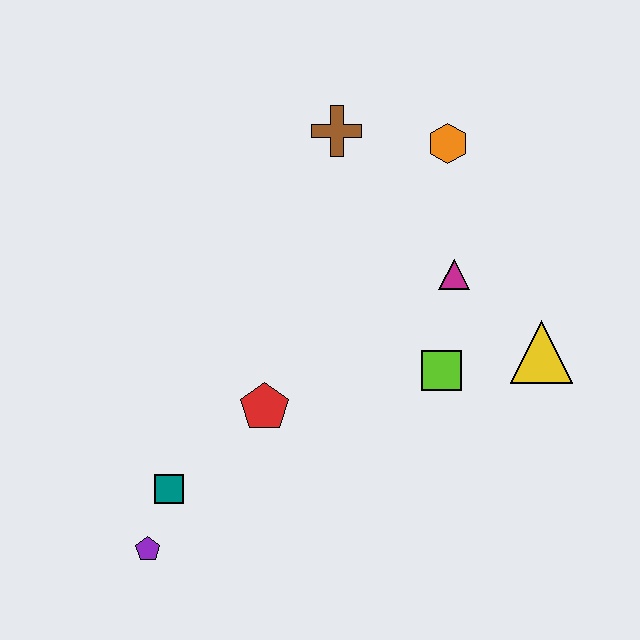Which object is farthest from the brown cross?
The purple pentagon is farthest from the brown cross.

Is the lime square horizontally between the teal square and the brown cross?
No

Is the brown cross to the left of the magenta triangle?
Yes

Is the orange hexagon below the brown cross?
Yes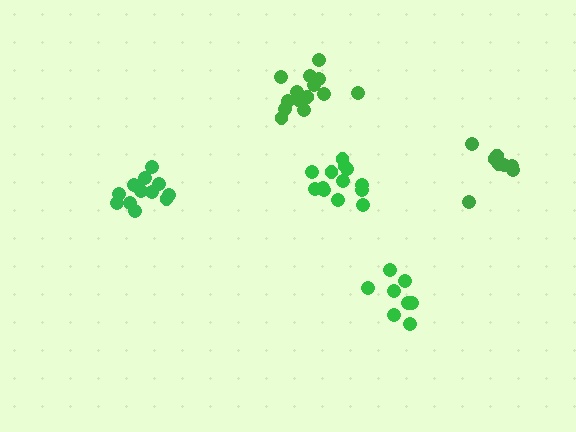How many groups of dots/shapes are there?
There are 5 groups.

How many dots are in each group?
Group 1: 14 dots, Group 2: 8 dots, Group 3: 13 dots, Group 4: 12 dots, Group 5: 8 dots (55 total).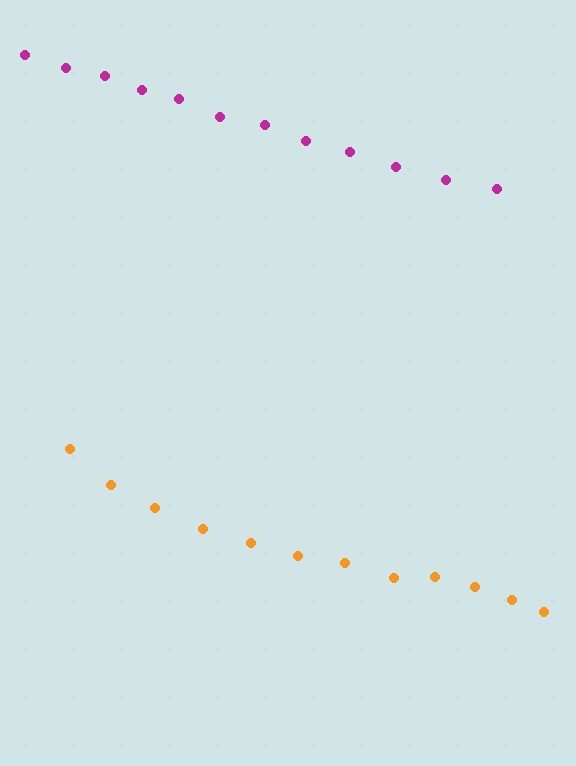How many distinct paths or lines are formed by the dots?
There are 2 distinct paths.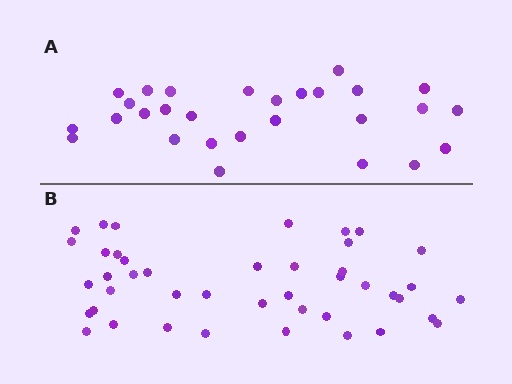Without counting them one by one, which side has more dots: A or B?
Region B (the bottom region) has more dots.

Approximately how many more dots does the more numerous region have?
Region B has approximately 15 more dots than region A.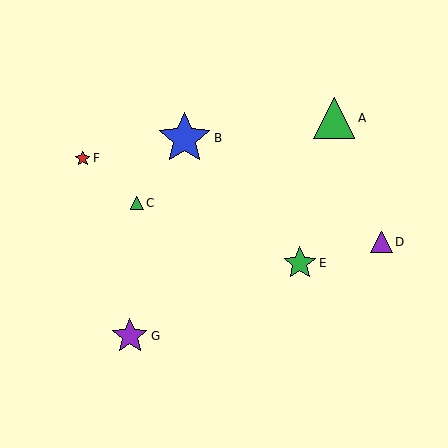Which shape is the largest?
The blue star (labeled B) is the largest.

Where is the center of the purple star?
The center of the purple star is at (130, 336).